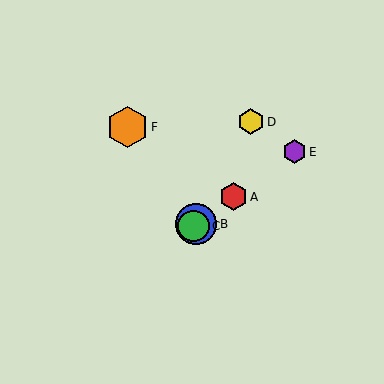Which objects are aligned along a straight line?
Objects A, B, C, E are aligned along a straight line.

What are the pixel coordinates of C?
Object C is at (194, 226).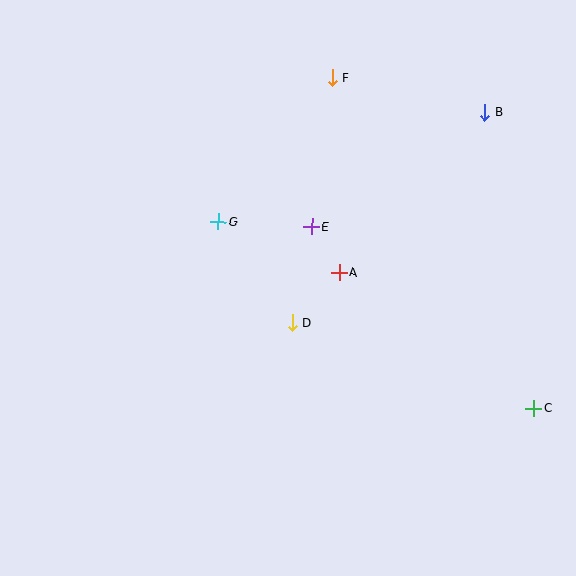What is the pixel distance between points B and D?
The distance between B and D is 286 pixels.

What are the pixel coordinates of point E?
Point E is at (312, 227).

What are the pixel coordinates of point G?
Point G is at (218, 222).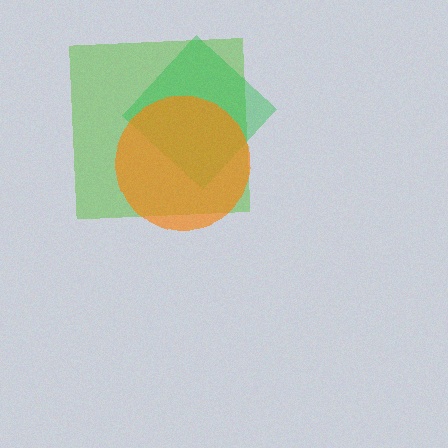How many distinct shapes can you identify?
There are 3 distinct shapes: a lime square, a green diamond, an orange circle.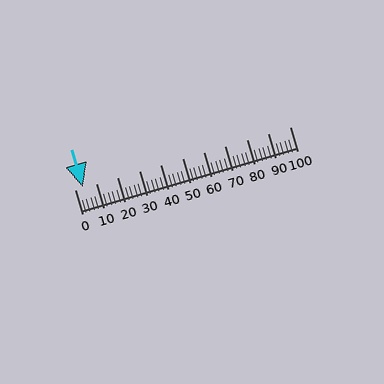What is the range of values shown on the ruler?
The ruler shows values from 0 to 100.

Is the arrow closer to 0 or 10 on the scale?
The arrow is closer to 0.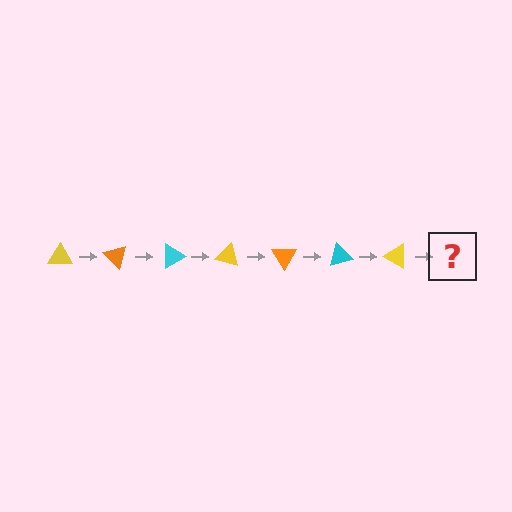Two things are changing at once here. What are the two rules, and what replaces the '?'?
The two rules are that it rotates 45 degrees each step and the color cycles through yellow, orange, and cyan. The '?' should be an orange triangle, rotated 315 degrees from the start.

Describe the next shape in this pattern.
It should be an orange triangle, rotated 315 degrees from the start.